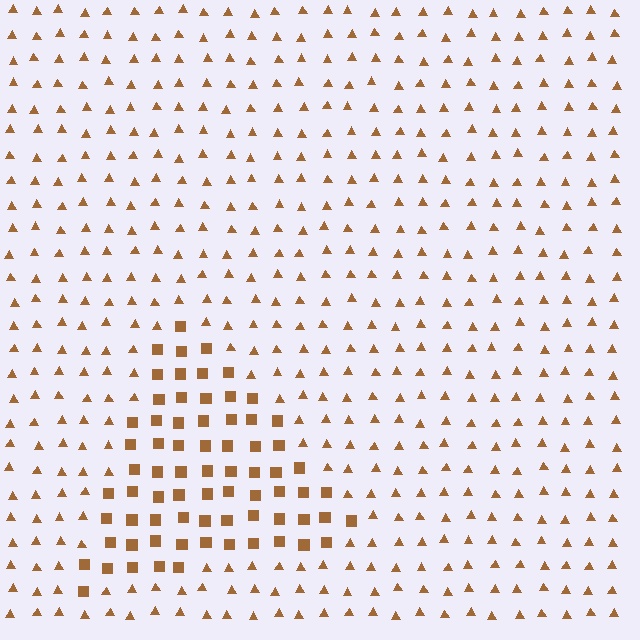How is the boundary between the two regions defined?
The boundary is defined by a change in element shape: squares inside vs. triangles outside. All elements share the same color and spacing.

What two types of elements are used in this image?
The image uses squares inside the triangle region and triangles outside it.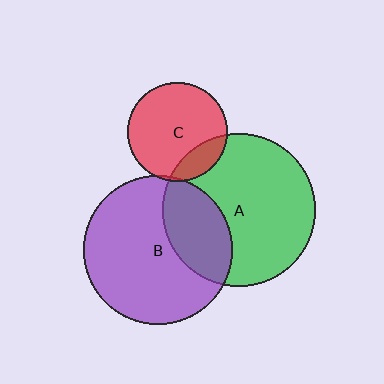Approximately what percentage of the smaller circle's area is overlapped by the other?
Approximately 15%.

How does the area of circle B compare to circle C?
Approximately 2.2 times.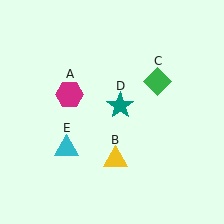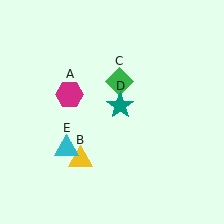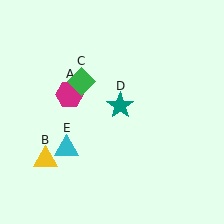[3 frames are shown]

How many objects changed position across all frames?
2 objects changed position: yellow triangle (object B), green diamond (object C).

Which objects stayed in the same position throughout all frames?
Magenta hexagon (object A) and teal star (object D) and cyan triangle (object E) remained stationary.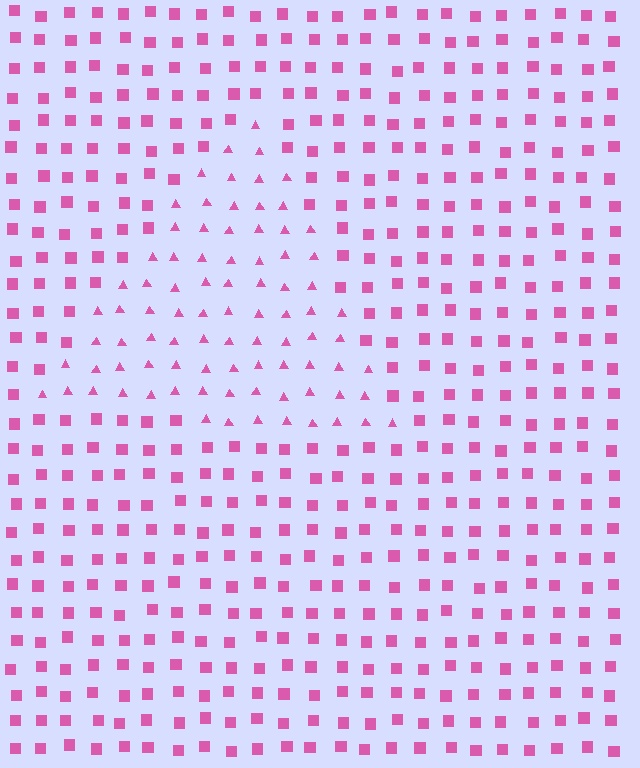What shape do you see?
I see a triangle.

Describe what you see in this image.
The image is filled with small pink elements arranged in a uniform grid. A triangle-shaped region contains triangles, while the surrounding area contains squares. The boundary is defined purely by the change in element shape.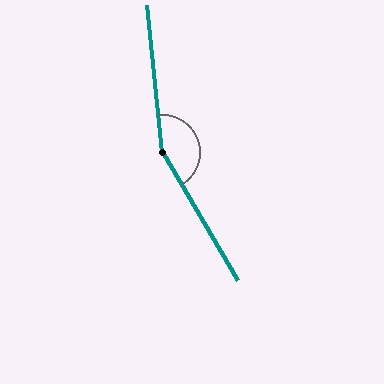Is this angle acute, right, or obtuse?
It is obtuse.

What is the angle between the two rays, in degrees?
Approximately 156 degrees.